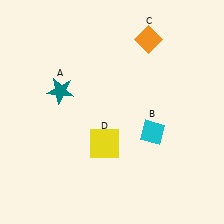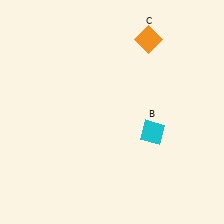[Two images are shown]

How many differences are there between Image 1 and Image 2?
There are 2 differences between the two images.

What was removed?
The yellow square (D), the teal star (A) were removed in Image 2.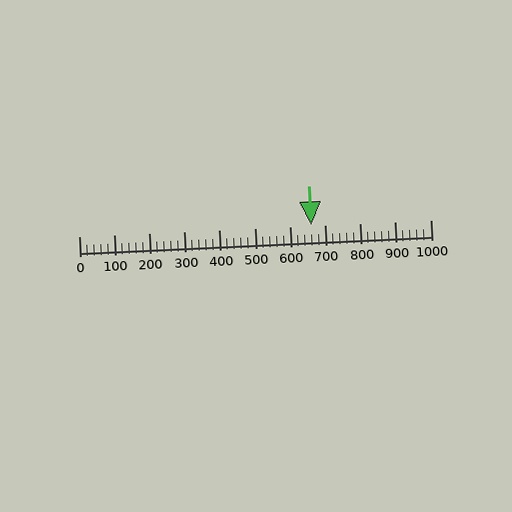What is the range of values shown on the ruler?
The ruler shows values from 0 to 1000.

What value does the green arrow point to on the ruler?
The green arrow points to approximately 660.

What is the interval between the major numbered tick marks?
The major tick marks are spaced 100 units apart.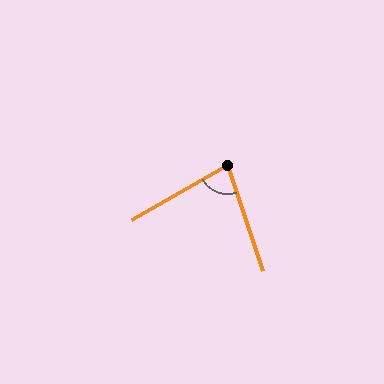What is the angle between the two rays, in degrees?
Approximately 79 degrees.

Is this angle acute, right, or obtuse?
It is acute.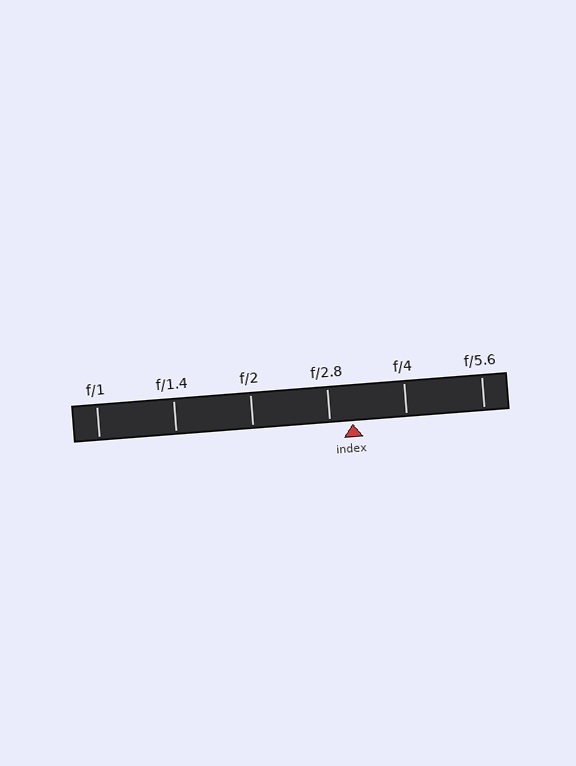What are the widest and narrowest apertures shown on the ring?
The widest aperture shown is f/1 and the narrowest is f/5.6.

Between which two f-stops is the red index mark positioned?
The index mark is between f/2.8 and f/4.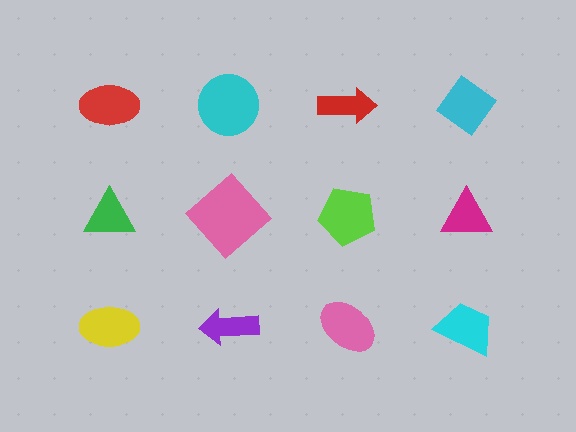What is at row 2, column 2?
A pink diamond.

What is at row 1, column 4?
A cyan diamond.